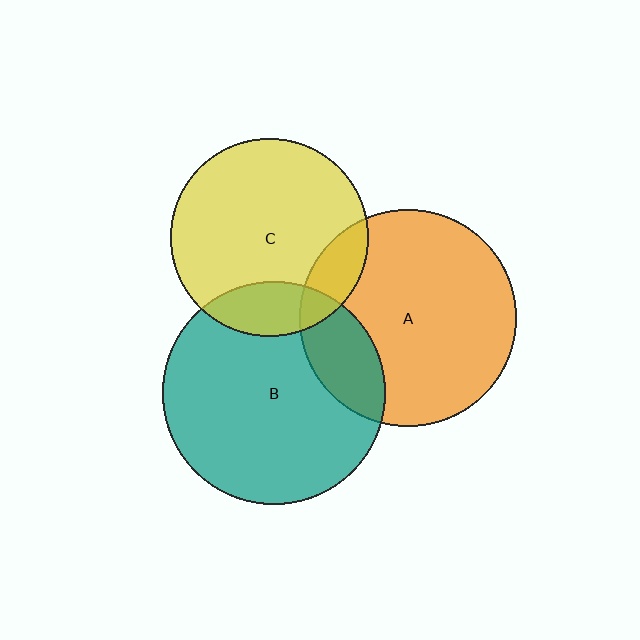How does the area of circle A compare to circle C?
Approximately 1.2 times.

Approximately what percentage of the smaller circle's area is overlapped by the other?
Approximately 15%.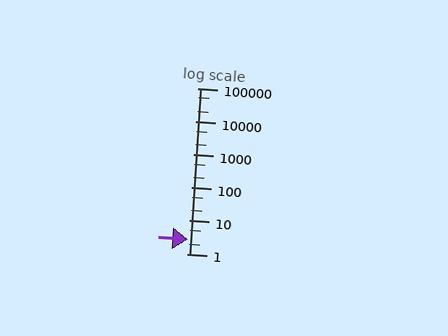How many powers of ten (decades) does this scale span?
The scale spans 5 decades, from 1 to 100000.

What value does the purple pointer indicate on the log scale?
The pointer indicates approximately 2.7.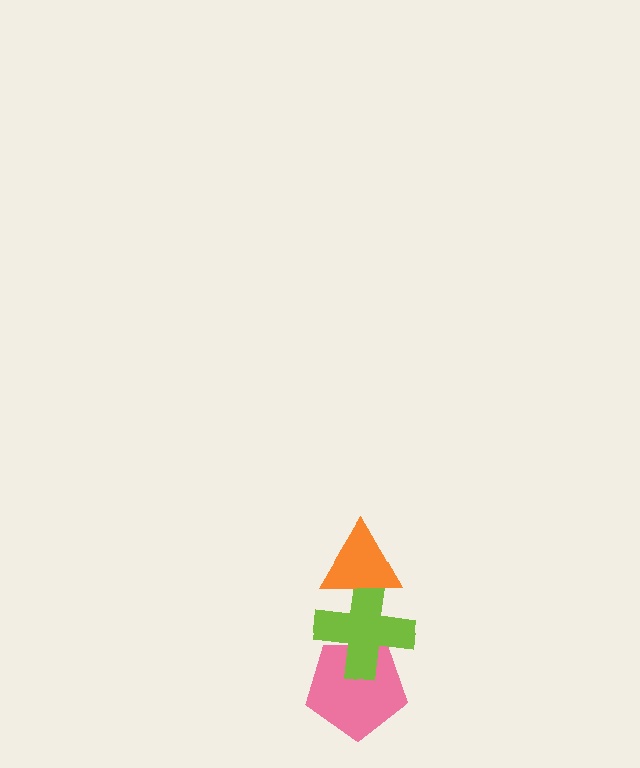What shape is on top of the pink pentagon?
The lime cross is on top of the pink pentagon.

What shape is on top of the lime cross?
The orange triangle is on top of the lime cross.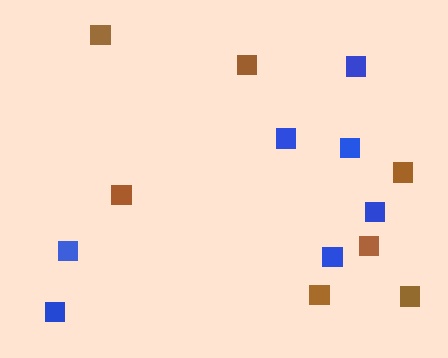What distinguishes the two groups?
There are 2 groups: one group of blue squares (7) and one group of brown squares (7).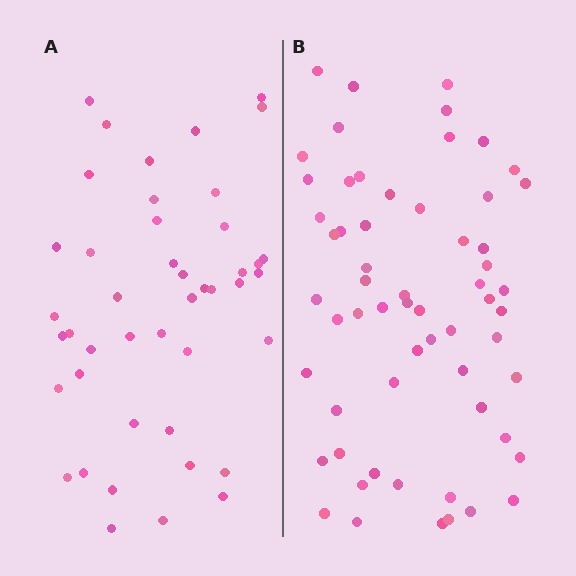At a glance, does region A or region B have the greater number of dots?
Region B (the right region) has more dots.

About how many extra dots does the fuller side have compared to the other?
Region B has approximately 15 more dots than region A.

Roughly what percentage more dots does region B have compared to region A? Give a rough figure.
About 35% more.